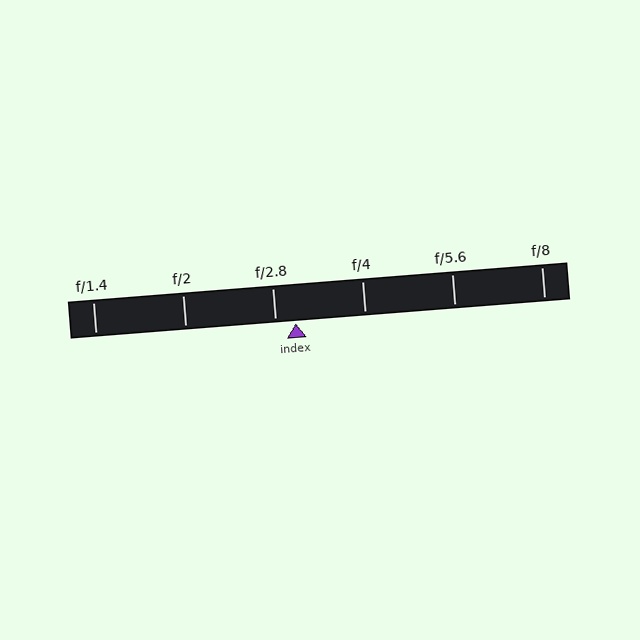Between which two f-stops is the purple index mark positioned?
The index mark is between f/2.8 and f/4.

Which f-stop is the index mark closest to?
The index mark is closest to f/2.8.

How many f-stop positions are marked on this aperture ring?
There are 6 f-stop positions marked.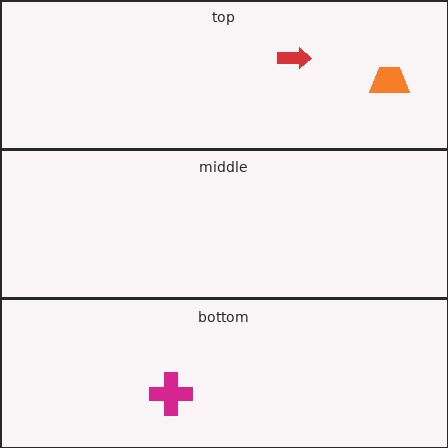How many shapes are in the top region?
2.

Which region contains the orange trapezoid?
The top region.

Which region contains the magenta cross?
The bottom region.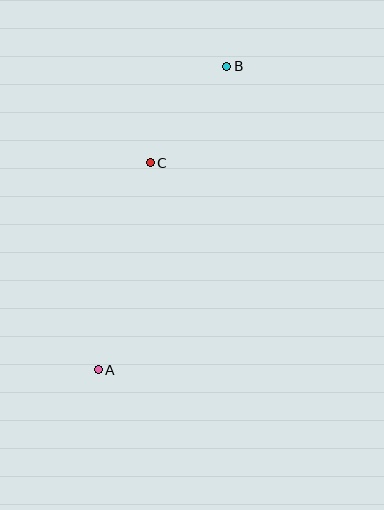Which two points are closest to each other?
Points B and C are closest to each other.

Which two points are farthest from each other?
Points A and B are farthest from each other.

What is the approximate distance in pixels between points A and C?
The distance between A and C is approximately 214 pixels.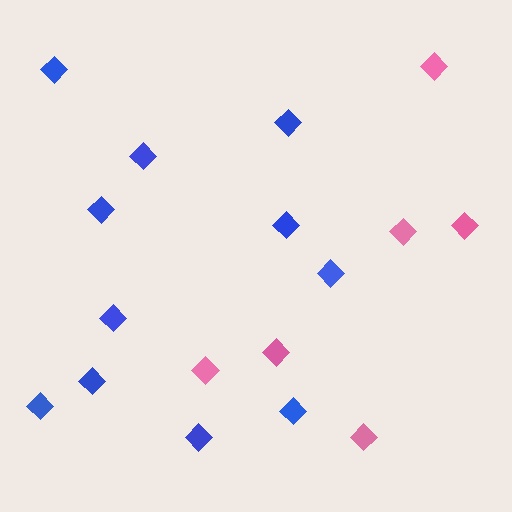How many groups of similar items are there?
There are 2 groups: one group of pink diamonds (6) and one group of blue diamonds (11).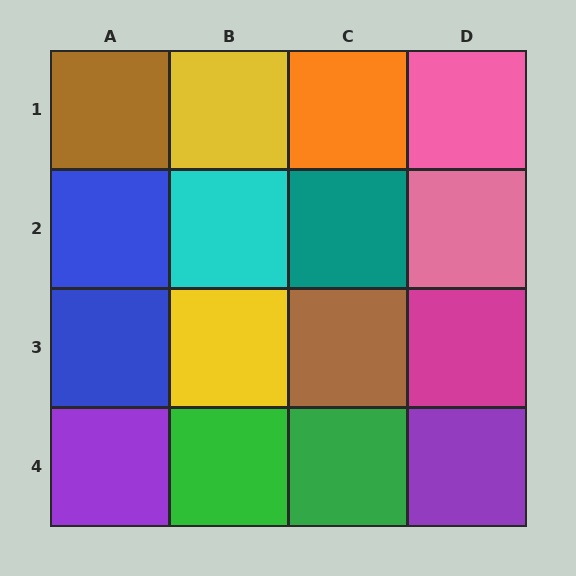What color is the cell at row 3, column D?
Magenta.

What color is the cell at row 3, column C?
Brown.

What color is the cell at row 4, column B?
Green.